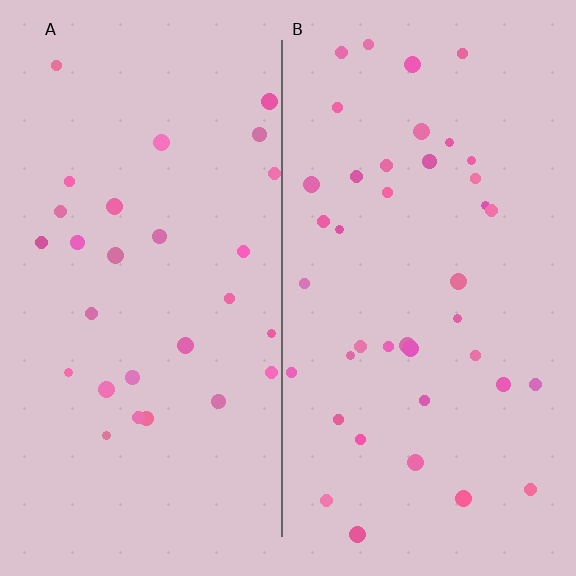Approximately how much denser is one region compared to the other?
Approximately 1.4× — region B over region A.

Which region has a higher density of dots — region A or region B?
B (the right).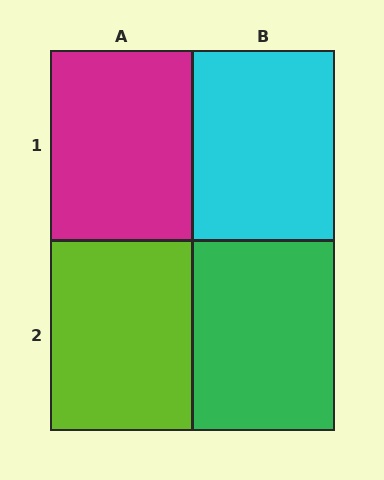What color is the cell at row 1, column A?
Magenta.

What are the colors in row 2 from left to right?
Lime, green.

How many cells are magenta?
1 cell is magenta.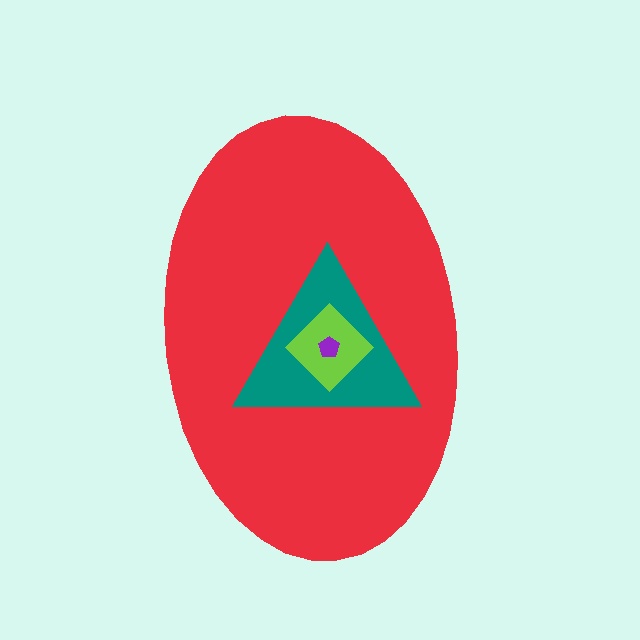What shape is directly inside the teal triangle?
The lime diamond.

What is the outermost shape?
The red ellipse.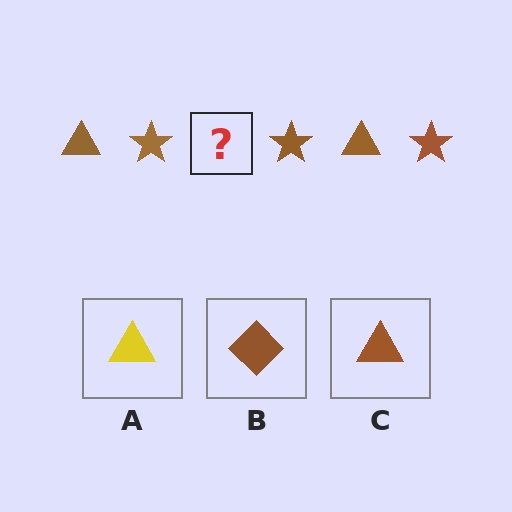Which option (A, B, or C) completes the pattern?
C.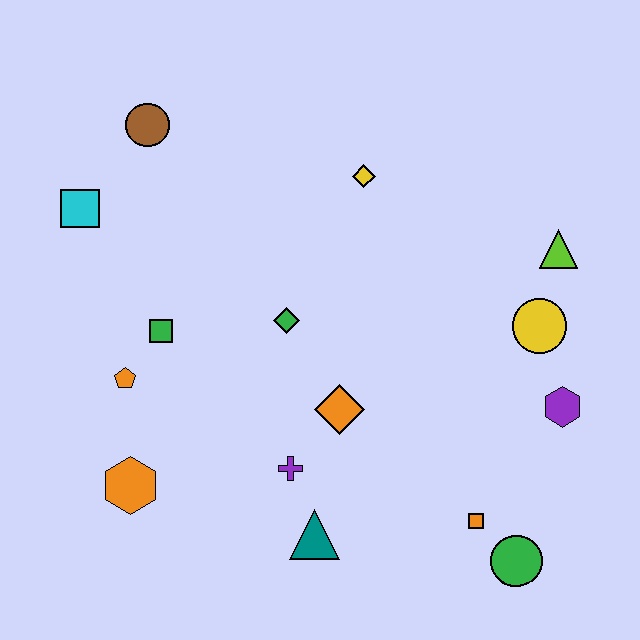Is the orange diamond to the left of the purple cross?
No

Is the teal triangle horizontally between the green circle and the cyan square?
Yes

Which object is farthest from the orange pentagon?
The lime triangle is farthest from the orange pentagon.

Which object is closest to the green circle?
The orange square is closest to the green circle.